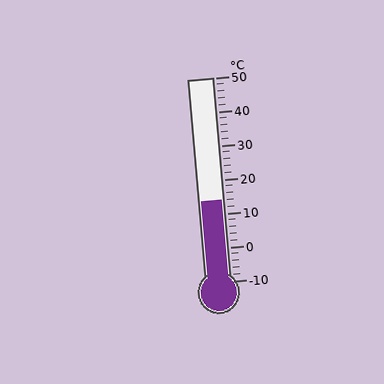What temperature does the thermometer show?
The thermometer shows approximately 14°C.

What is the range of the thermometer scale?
The thermometer scale ranges from -10°C to 50°C.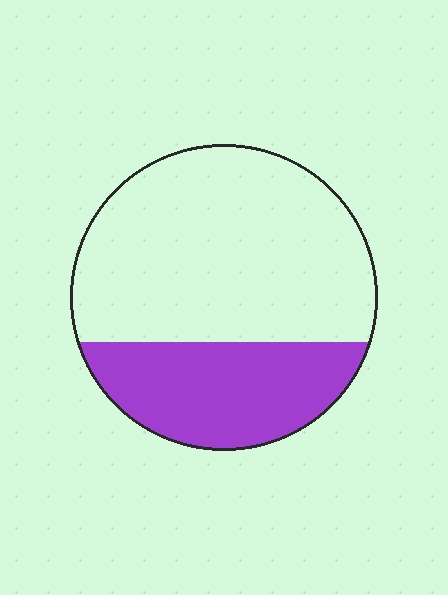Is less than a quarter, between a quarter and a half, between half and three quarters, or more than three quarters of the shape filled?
Between a quarter and a half.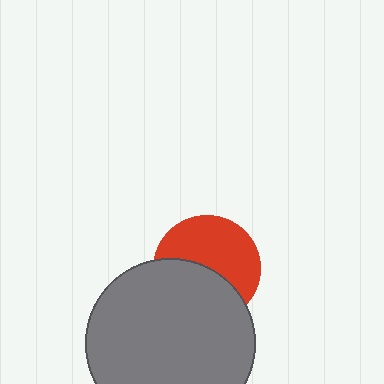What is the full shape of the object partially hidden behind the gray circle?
The partially hidden object is a red circle.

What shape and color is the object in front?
The object in front is a gray circle.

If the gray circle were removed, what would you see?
You would see the complete red circle.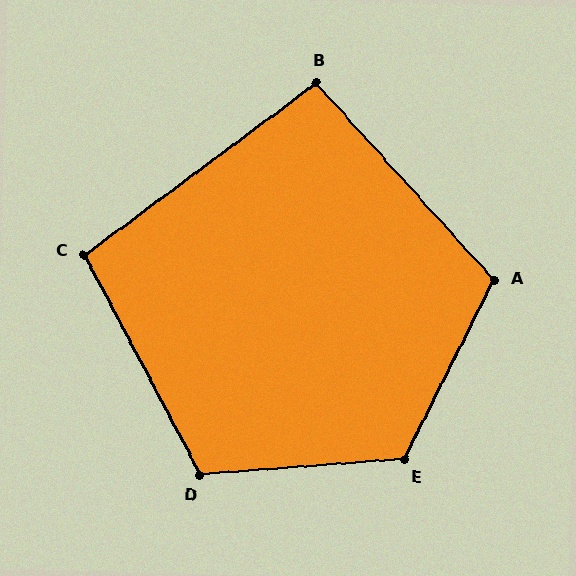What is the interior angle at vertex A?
Approximately 111 degrees (obtuse).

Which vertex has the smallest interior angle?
B, at approximately 96 degrees.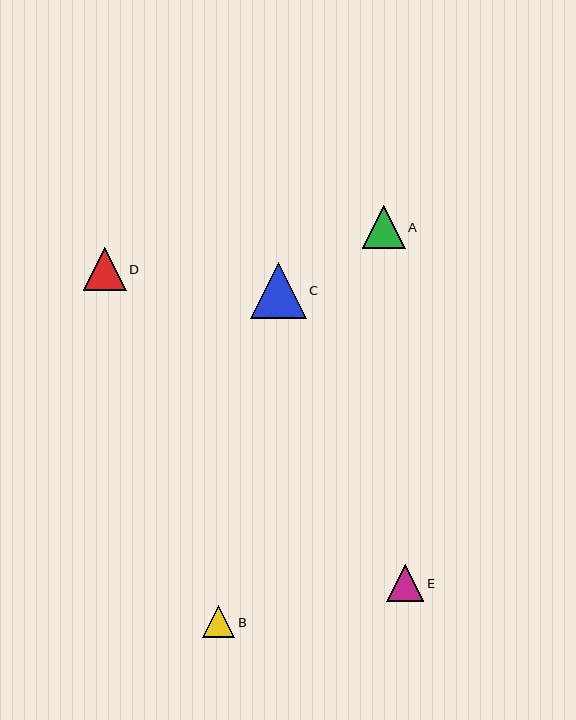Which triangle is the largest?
Triangle C is the largest with a size of approximately 56 pixels.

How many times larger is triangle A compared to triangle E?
Triangle A is approximately 1.2 times the size of triangle E.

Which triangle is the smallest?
Triangle B is the smallest with a size of approximately 32 pixels.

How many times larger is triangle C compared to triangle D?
Triangle C is approximately 1.3 times the size of triangle D.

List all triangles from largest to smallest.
From largest to smallest: C, A, D, E, B.